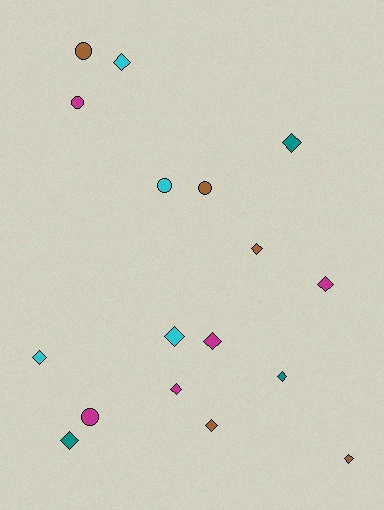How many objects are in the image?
There are 17 objects.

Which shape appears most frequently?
Diamond, with 12 objects.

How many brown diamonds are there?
There are 3 brown diamonds.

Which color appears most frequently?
Magenta, with 5 objects.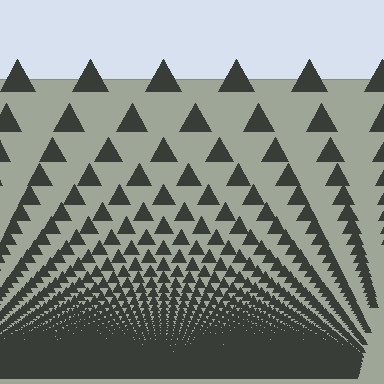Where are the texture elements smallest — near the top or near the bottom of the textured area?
Near the bottom.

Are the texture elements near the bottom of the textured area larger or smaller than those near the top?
Smaller. The gradient is inverted — elements near the bottom are smaller and denser.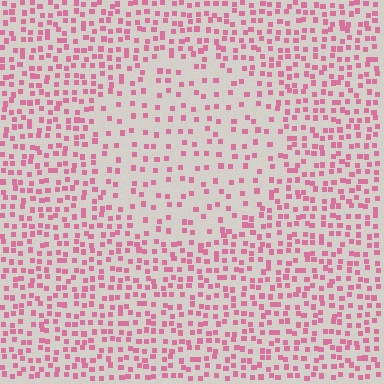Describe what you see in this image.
The image contains small pink elements arranged at two different densities. A circle-shaped region is visible where the elements are less densely packed than the surrounding area.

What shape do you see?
I see a circle.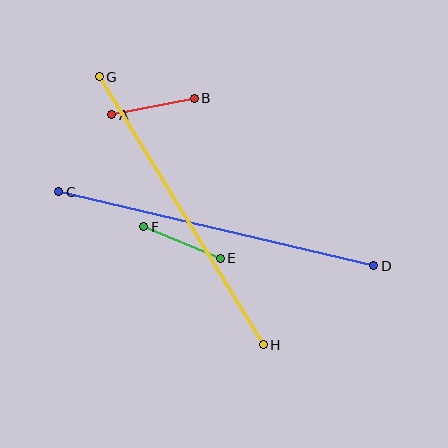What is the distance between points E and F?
The distance is approximately 83 pixels.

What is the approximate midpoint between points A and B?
The midpoint is at approximately (153, 107) pixels.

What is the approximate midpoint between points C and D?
The midpoint is at approximately (216, 229) pixels.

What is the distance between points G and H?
The distance is approximately 314 pixels.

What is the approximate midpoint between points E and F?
The midpoint is at approximately (182, 242) pixels.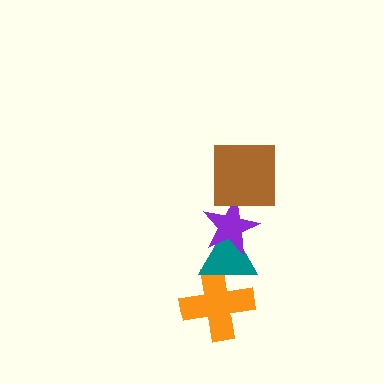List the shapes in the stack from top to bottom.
From top to bottom: the brown square, the purple star, the teal triangle, the orange cross.